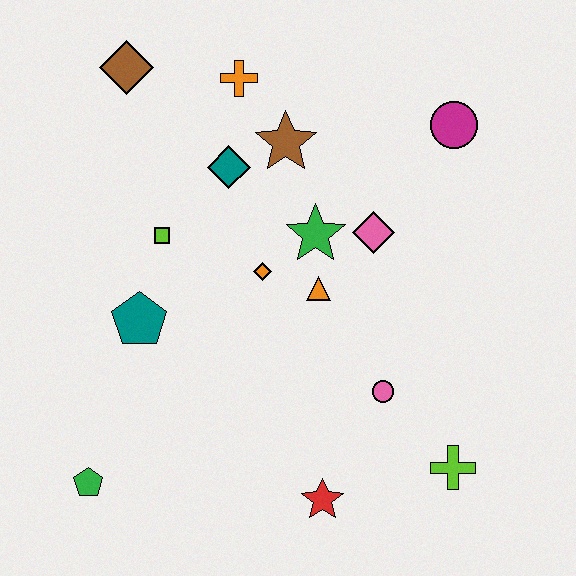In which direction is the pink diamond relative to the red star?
The pink diamond is above the red star.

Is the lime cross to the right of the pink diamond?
Yes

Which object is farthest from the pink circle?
The brown diamond is farthest from the pink circle.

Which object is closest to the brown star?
The teal diamond is closest to the brown star.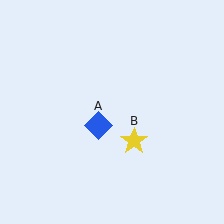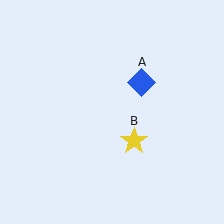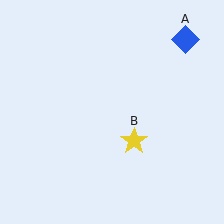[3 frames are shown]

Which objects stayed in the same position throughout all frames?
Yellow star (object B) remained stationary.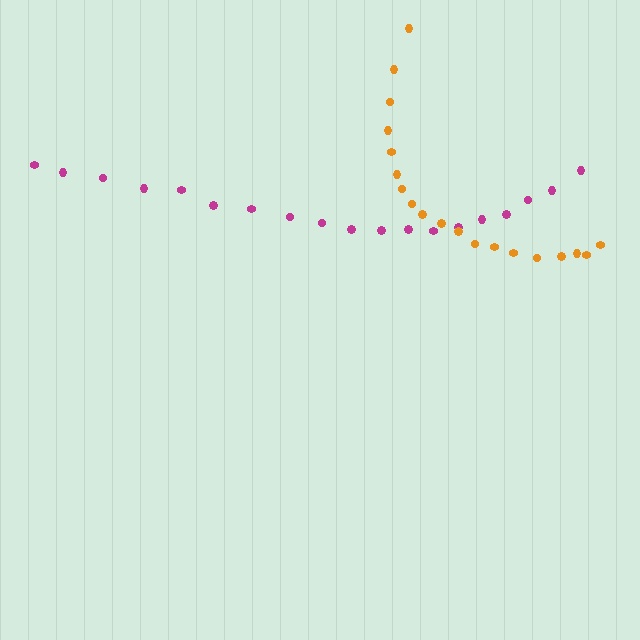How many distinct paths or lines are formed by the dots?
There are 2 distinct paths.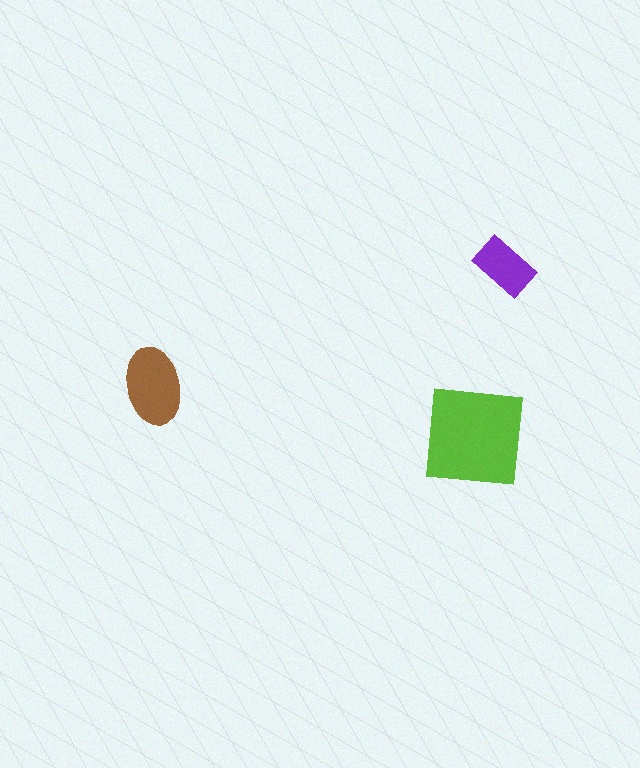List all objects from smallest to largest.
The purple rectangle, the brown ellipse, the lime square.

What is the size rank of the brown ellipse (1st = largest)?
2nd.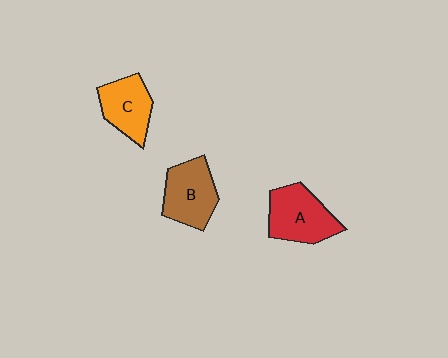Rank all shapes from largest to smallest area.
From largest to smallest: A (red), B (brown), C (orange).